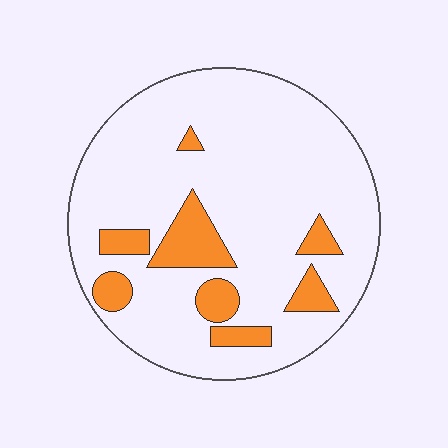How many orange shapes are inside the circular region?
8.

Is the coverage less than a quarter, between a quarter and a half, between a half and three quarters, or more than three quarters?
Less than a quarter.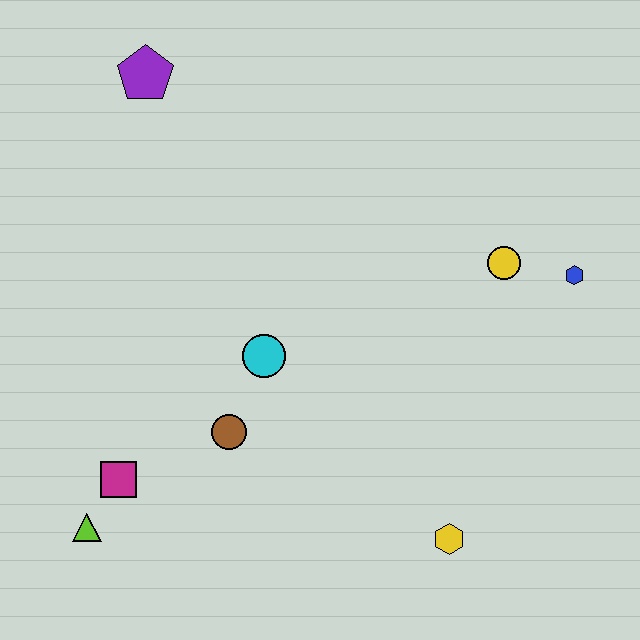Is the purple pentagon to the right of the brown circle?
No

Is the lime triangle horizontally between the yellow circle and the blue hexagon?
No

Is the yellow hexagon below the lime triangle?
Yes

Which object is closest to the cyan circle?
The brown circle is closest to the cyan circle.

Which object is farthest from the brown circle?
The blue hexagon is farthest from the brown circle.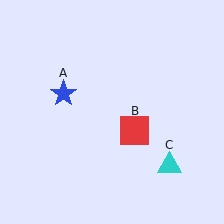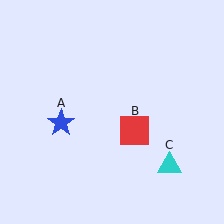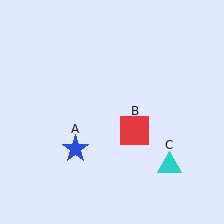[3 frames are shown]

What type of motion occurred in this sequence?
The blue star (object A) rotated counterclockwise around the center of the scene.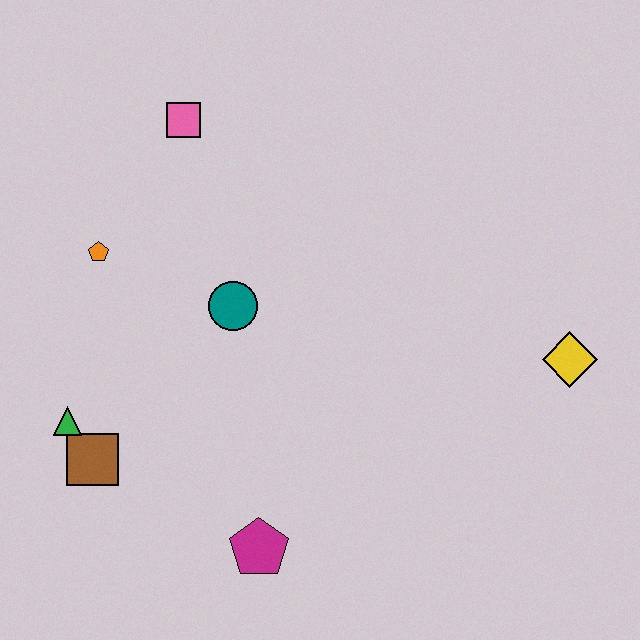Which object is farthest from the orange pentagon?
The yellow diamond is farthest from the orange pentagon.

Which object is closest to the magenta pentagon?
The brown square is closest to the magenta pentagon.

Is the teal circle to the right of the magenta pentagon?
No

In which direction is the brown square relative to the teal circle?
The brown square is below the teal circle.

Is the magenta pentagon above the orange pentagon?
No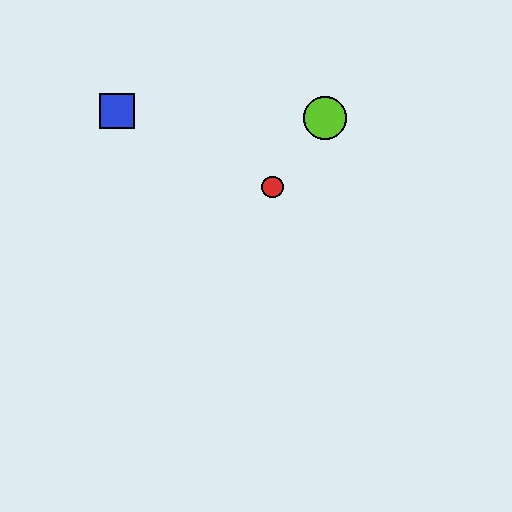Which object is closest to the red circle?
The lime circle is closest to the red circle.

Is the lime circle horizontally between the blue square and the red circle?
No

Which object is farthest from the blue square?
The lime circle is farthest from the blue square.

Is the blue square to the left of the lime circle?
Yes